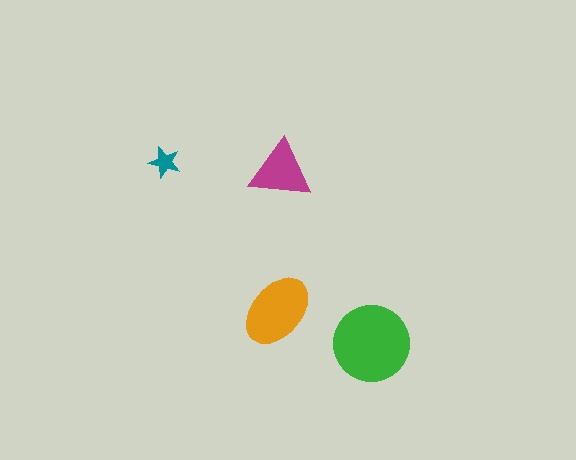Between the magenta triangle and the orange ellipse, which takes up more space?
The orange ellipse.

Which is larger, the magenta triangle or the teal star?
The magenta triangle.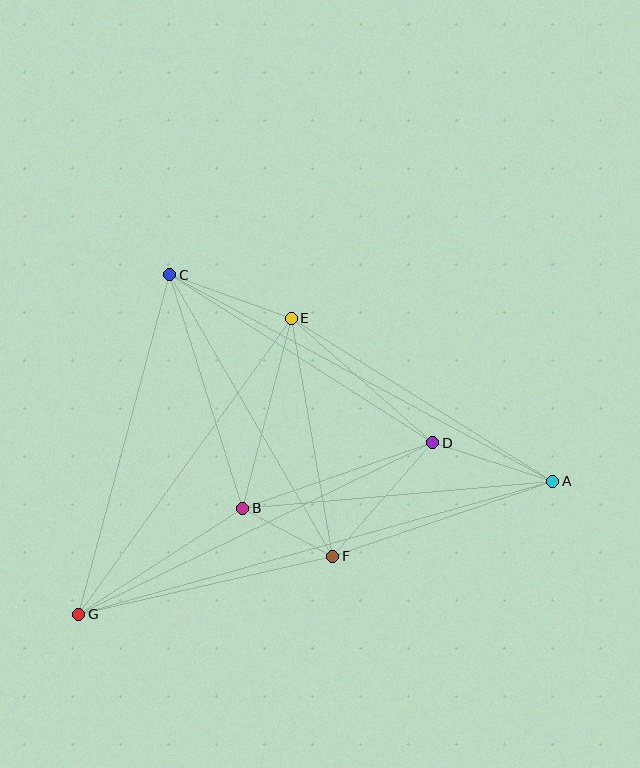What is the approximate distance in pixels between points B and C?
The distance between B and C is approximately 245 pixels.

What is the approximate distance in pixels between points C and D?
The distance between C and D is approximately 312 pixels.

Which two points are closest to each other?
Points B and F are closest to each other.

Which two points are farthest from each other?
Points A and G are farthest from each other.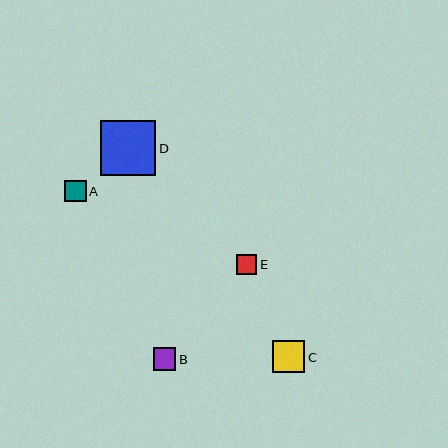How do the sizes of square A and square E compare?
Square A and square E are approximately the same size.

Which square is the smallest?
Square E is the smallest with a size of approximately 20 pixels.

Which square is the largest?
Square D is the largest with a size of approximately 55 pixels.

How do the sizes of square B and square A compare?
Square B and square A are approximately the same size.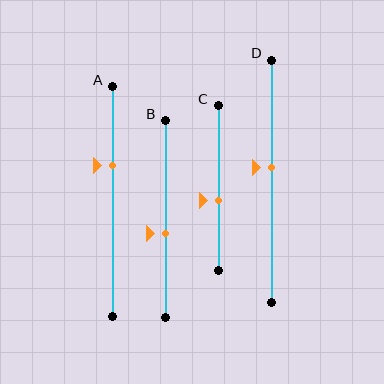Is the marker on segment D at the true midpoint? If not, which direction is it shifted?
No, the marker on segment D is shifted upward by about 6% of the segment length.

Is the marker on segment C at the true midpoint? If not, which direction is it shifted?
No, the marker on segment C is shifted downward by about 7% of the segment length.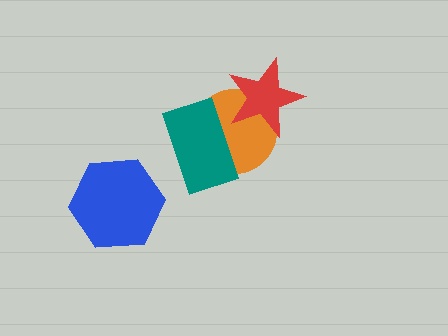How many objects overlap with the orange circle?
2 objects overlap with the orange circle.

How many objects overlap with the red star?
1 object overlaps with the red star.